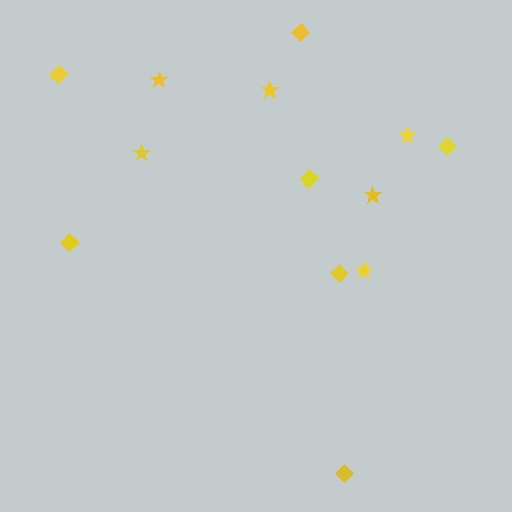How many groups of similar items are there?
There are 2 groups: one group of diamonds (7) and one group of stars (6).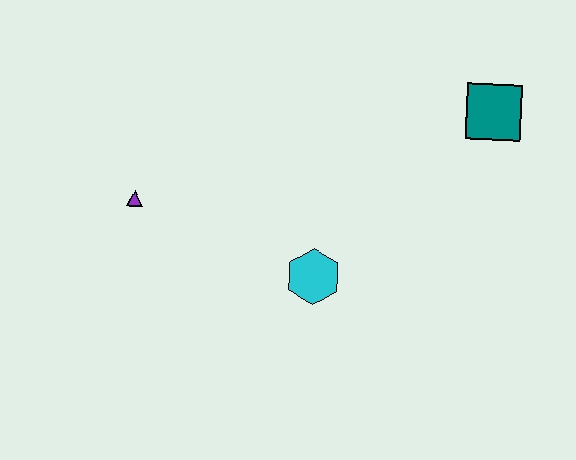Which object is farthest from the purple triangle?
The teal square is farthest from the purple triangle.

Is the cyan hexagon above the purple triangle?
No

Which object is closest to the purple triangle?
The cyan hexagon is closest to the purple triangle.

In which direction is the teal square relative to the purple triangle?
The teal square is to the right of the purple triangle.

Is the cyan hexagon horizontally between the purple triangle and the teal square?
Yes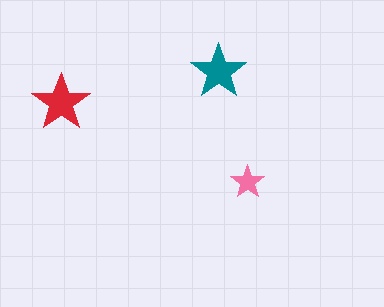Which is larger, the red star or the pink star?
The red one.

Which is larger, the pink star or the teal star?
The teal one.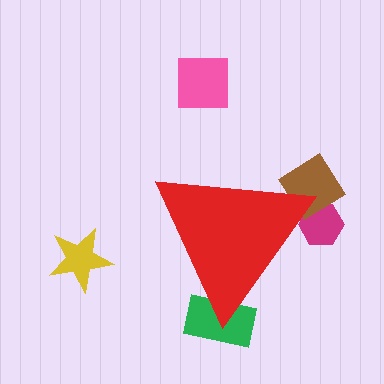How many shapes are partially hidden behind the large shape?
3 shapes are partially hidden.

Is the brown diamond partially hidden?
Yes, the brown diamond is partially hidden behind the red triangle.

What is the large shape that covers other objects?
A red triangle.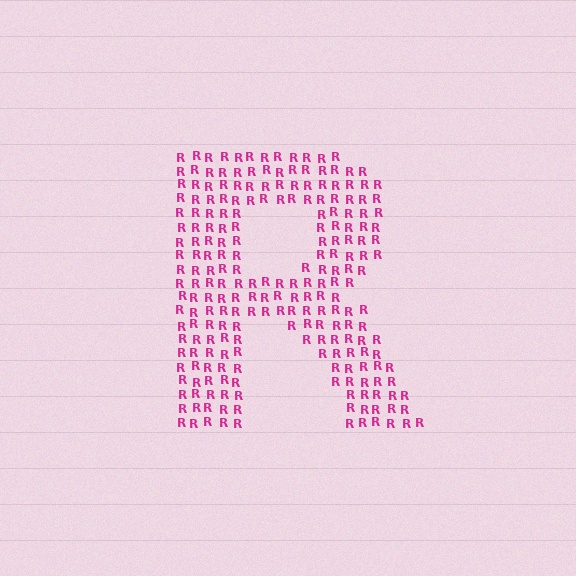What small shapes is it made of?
It is made of small letter R's.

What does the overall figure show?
The overall figure shows the letter R.